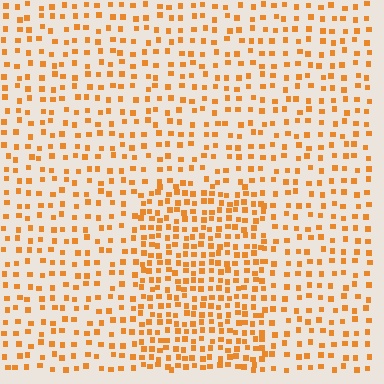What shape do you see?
I see a rectangle.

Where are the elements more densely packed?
The elements are more densely packed inside the rectangle boundary.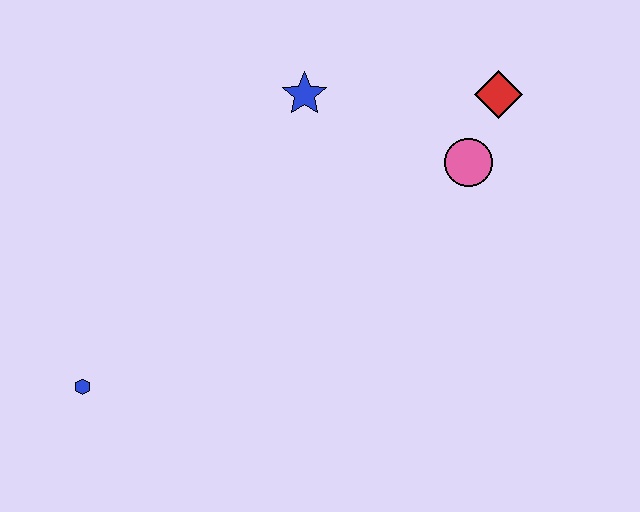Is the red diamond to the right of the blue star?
Yes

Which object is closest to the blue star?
The pink circle is closest to the blue star.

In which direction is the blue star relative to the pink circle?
The blue star is to the left of the pink circle.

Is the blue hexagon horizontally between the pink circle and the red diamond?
No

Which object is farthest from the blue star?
The blue hexagon is farthest from the blue star.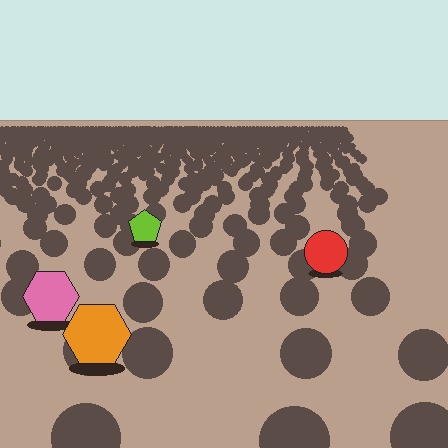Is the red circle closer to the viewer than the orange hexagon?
No. The orange hexagon is closer — you can tell from the texture gradient: the ground texture is coarser near it.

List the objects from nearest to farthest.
From nearest to farthest: the orange hexagon, the pink hexagon, the red circle, the lime pentagon.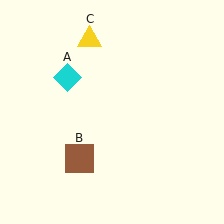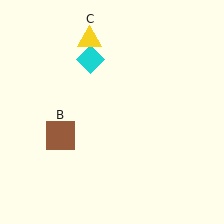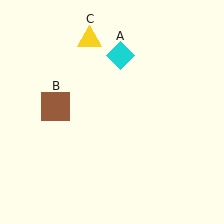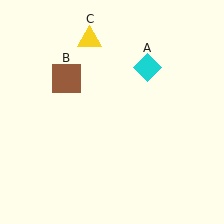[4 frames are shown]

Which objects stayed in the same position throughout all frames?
Yellow triangle (object C) remained stationary.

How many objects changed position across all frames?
2 objects changed position: cyan diamond (object A), brown square (object B).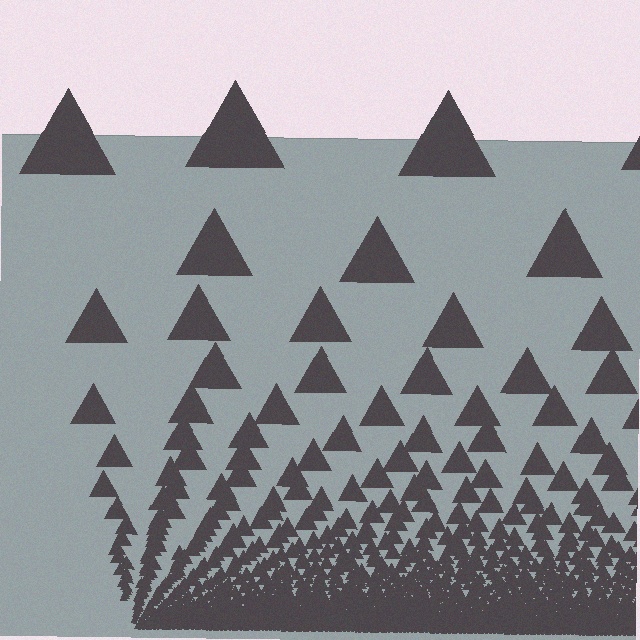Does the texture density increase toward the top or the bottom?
Density increases toward the bottom.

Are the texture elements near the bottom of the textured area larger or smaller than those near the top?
Smaller. The gradient is inverted — elements near the bottom are smaller and denser.